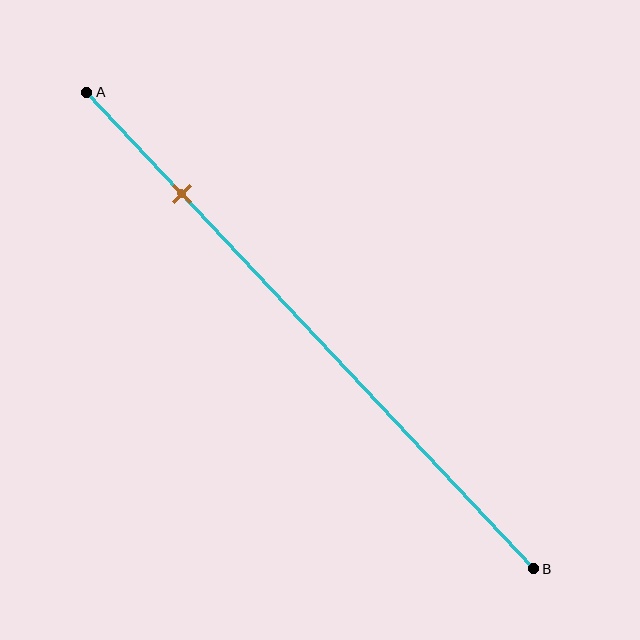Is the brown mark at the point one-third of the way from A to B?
No, the mark is at about 20% from A, not at the 33% one-third point.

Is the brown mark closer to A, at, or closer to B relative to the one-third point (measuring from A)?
The brown mark is closer to point A than the one-third point of segment AB.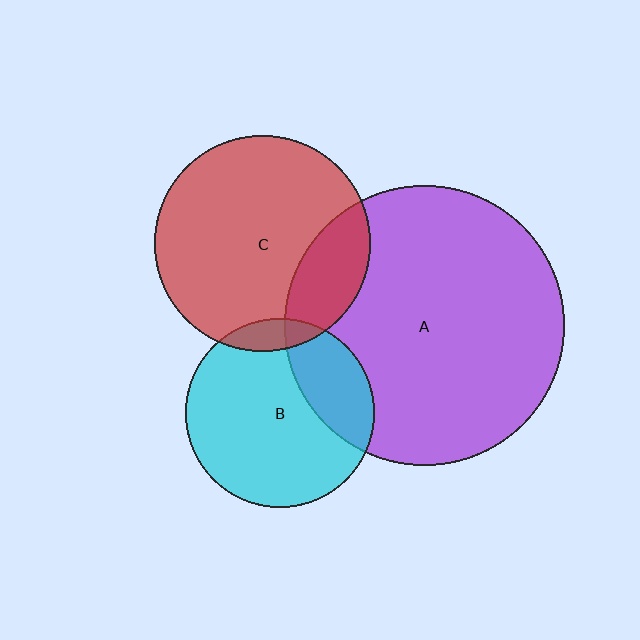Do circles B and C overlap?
Yes.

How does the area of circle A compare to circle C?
Approximately 1.7 times.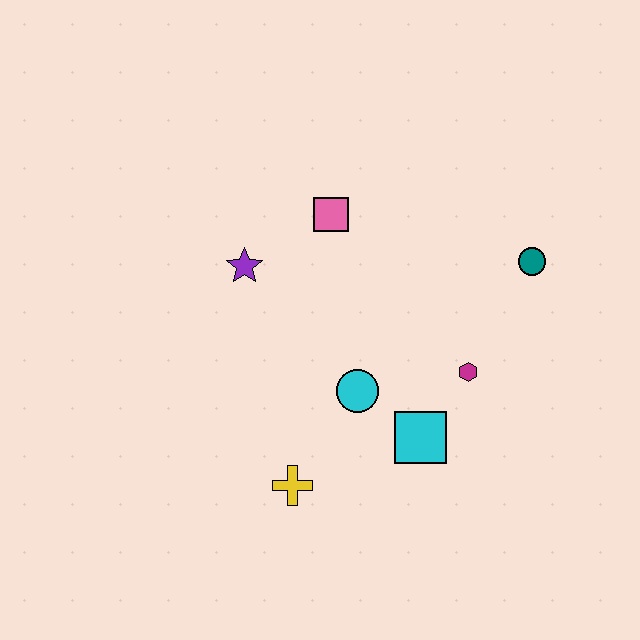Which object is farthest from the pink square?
The yellow cross is farthest from the pink square.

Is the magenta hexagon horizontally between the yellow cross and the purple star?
No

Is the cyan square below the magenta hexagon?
Yes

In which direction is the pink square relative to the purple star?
The pink square is to the right of the purple star.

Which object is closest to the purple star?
The pink square is closest to the purple star.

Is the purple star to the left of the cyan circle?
Yes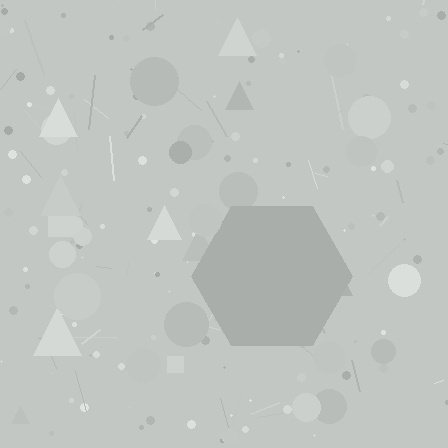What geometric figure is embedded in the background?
A hexagon is embedded in the background.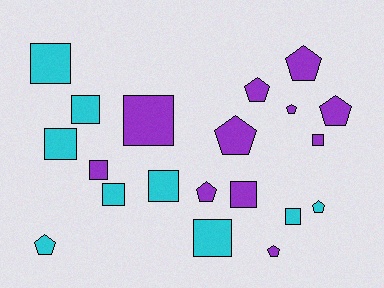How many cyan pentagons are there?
There are 2 cyan pentagons.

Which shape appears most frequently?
Square, with 11 objects.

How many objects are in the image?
There are 20 objects.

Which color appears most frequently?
Purple, with 11 objects.